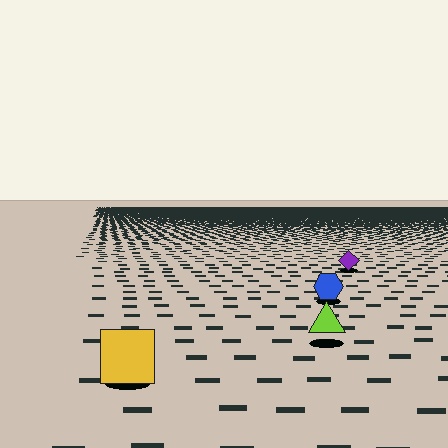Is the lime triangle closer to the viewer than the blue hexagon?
Yes. The lime triangle is closer — you can tell from the texture gradient: the ground texture is coarser near it.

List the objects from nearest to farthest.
From nearest to farthest: the yellow square, the lime triangle, the blue hexagon, the purple diamond.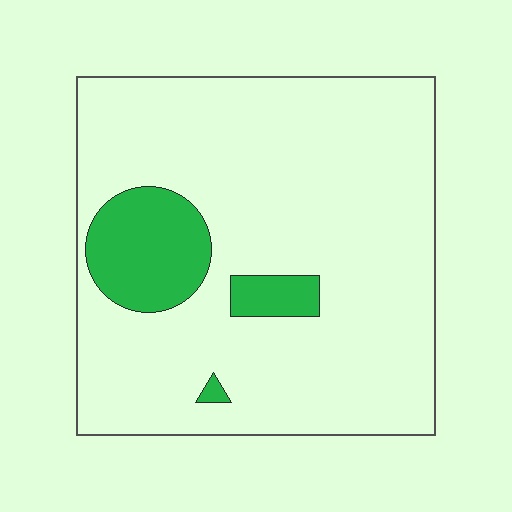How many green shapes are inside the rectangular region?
3.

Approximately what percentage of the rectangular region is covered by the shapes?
Approximately 15%.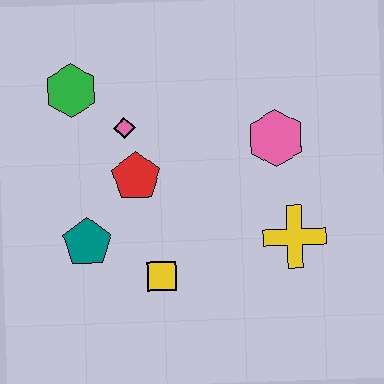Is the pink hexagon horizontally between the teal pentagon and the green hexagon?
No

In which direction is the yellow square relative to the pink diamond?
The yellow square is below the pink diamond.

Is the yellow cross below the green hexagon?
Yes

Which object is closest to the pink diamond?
The red pentagon is closest to the pink diamond.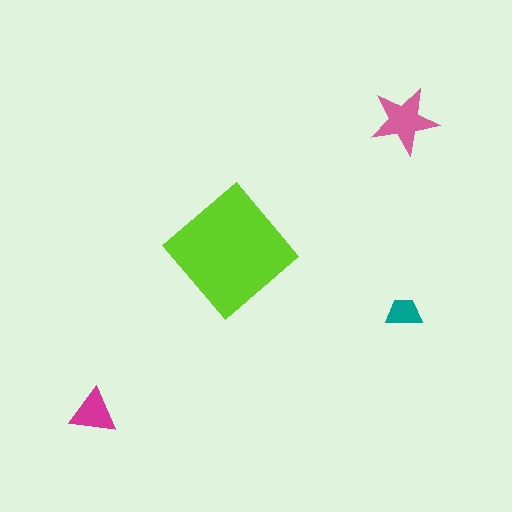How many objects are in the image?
There are 4 objects in the image.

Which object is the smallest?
The teal trapezoid.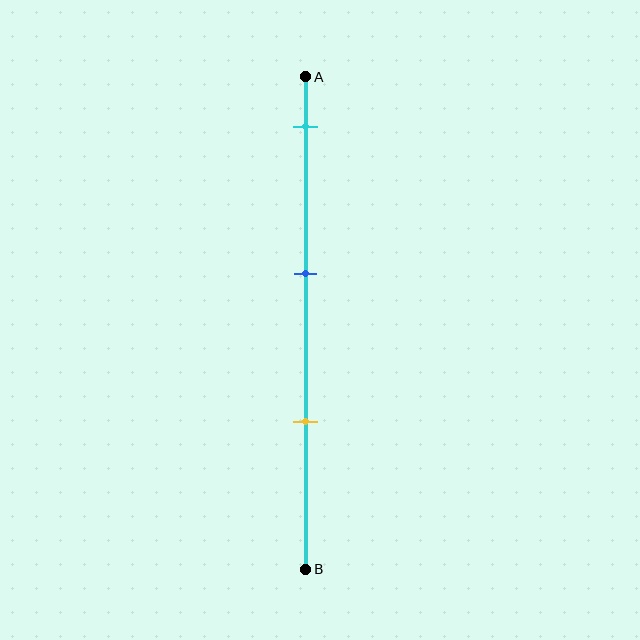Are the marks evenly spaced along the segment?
Yes, the marks are approximately evenly spaced.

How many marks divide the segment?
There are 3 marks dividing the segment.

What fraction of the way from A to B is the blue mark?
The blue mark is approximately 40% (0.4) of the way from A to B.